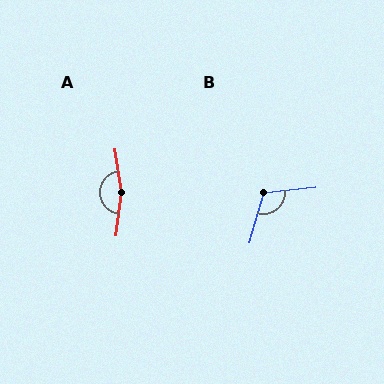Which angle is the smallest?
B, at approximately 112 degrees.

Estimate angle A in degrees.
Approximately 163 degrees.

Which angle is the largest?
A, at approximately 163 degrees.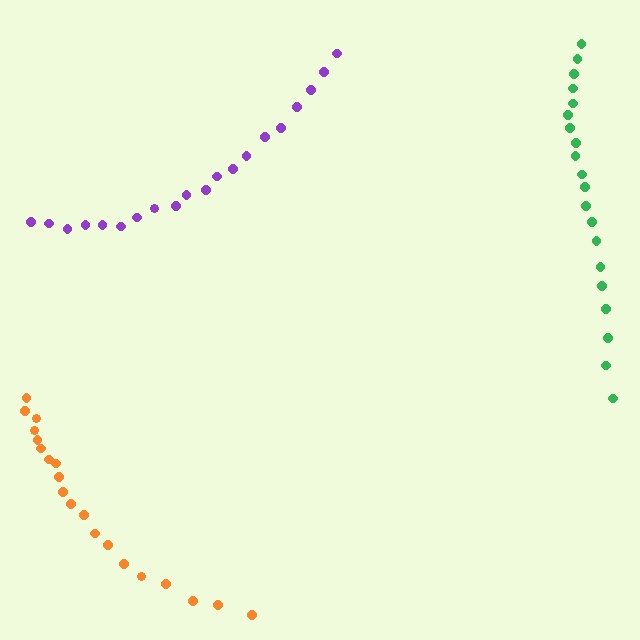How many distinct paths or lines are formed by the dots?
There are 3 distinct paths.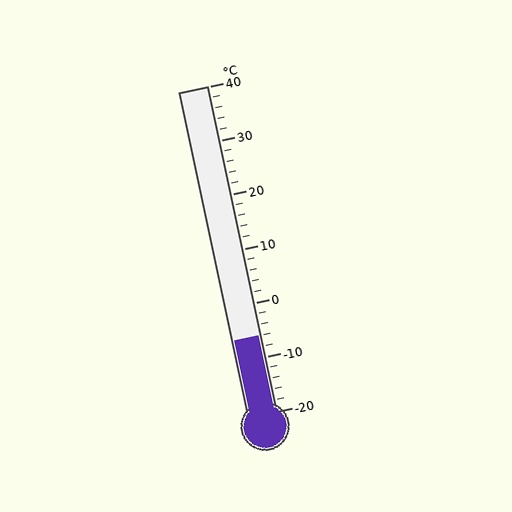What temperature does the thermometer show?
The thermometer shows approximately -6°C.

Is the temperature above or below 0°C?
The temperature is below 0°C.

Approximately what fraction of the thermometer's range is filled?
The thermometer is filled to approximately 25% of its range.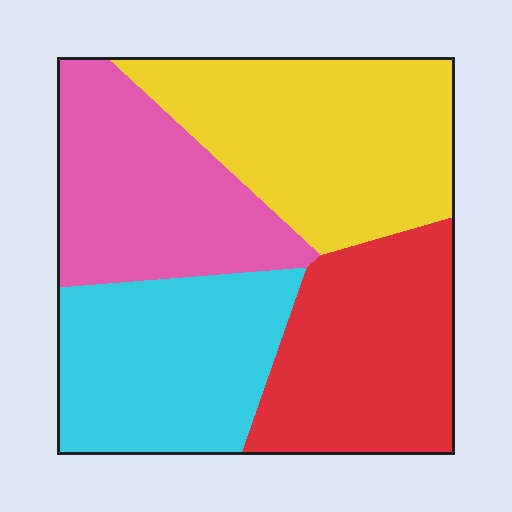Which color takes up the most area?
Yellow, at roughly 30%.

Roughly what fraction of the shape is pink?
Pink takes up between a sixth and a third of the shape.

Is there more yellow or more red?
Yellow.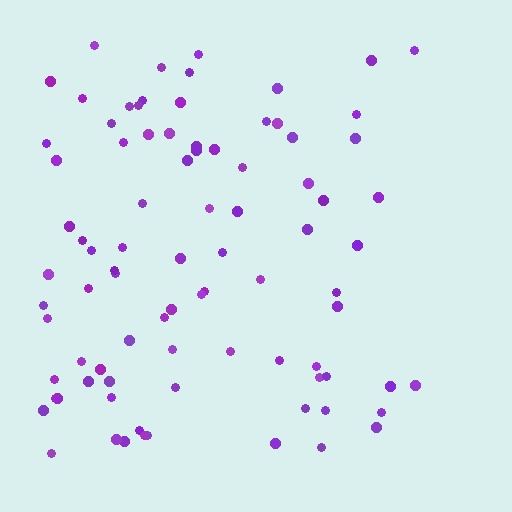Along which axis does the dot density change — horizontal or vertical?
Horizontal.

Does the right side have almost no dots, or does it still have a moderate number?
Still a moderate number, just noticeably fewer than the left.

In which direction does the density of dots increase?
From right to left, with the left side densest.